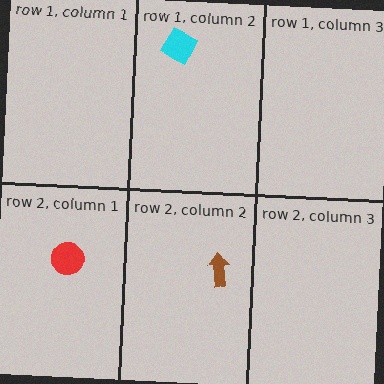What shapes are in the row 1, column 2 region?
The cyan square.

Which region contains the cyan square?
The row 1, column 2 region.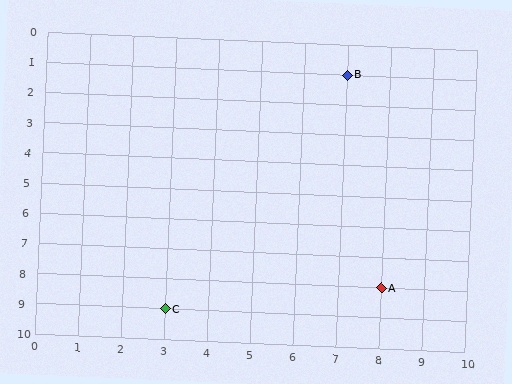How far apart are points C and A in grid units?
Points C and A are 5 columns and 1 row apart (about 5.1 grid units diagonally).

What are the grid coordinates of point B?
Point B is at grid coordinates (7, 1).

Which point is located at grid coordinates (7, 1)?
Point B is at (7, 1).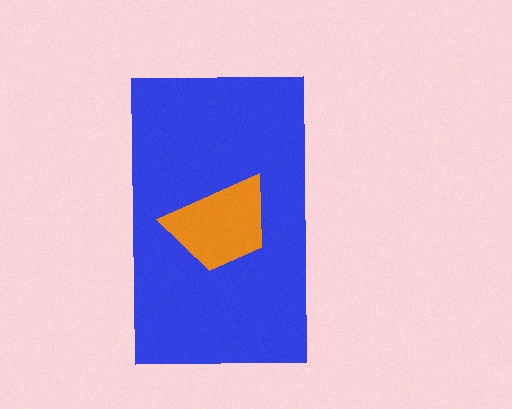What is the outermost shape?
The blue rectangle.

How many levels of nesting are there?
2.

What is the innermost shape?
The orange trapezoid.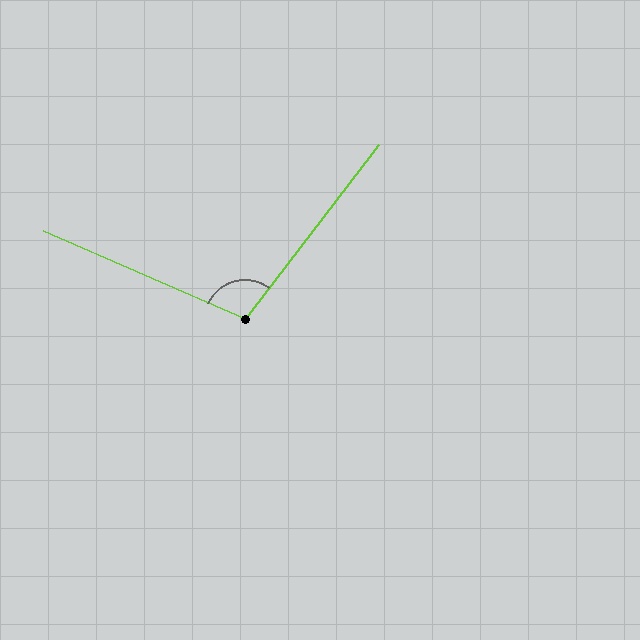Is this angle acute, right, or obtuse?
It is obtuse.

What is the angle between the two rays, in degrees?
Approximately 104 degrees.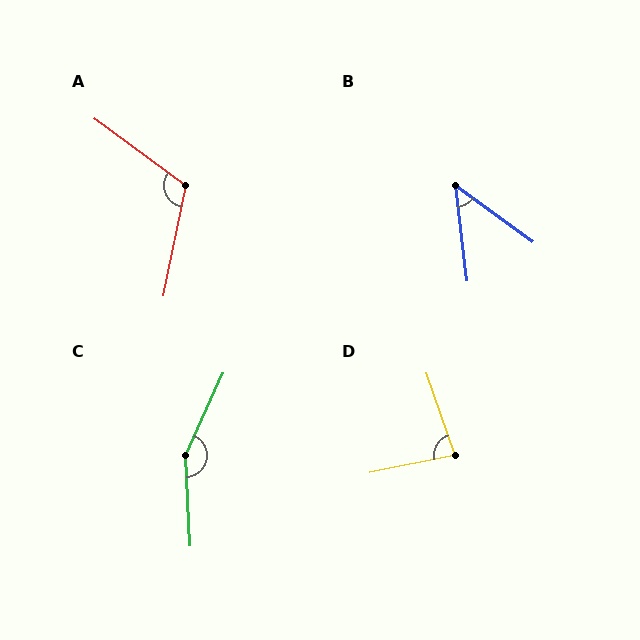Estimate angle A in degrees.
Approximately 115 degrees.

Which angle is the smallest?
B, at approximately 47 degrees.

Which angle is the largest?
C, at approximately 153 degrees.